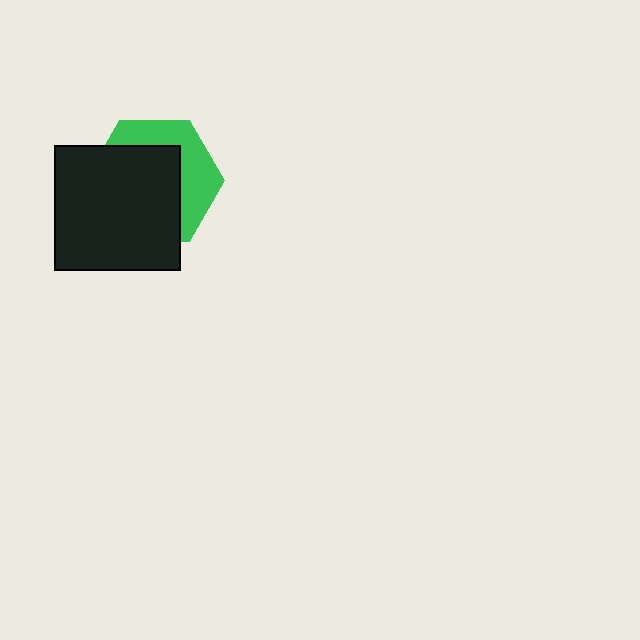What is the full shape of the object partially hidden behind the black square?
The partially hidden object is a green hexagon.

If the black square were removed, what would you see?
You would see the complete green hexagon.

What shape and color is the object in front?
The object in front is a black square.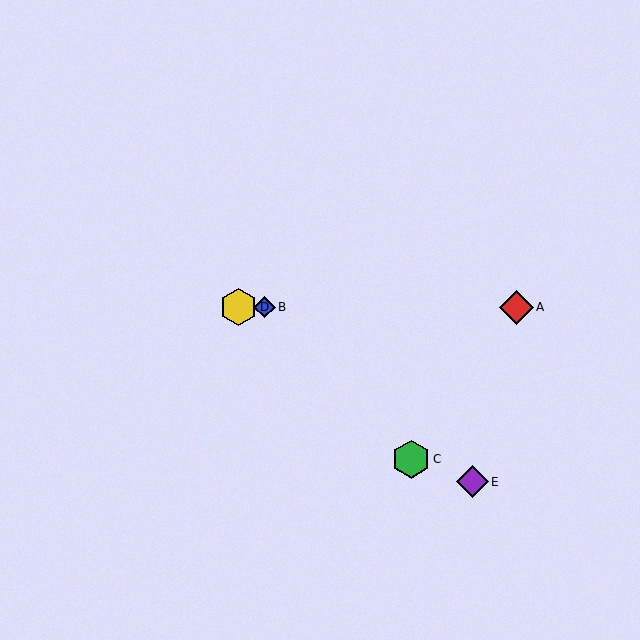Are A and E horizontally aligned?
No, A is at y≈307 and E is at y≈482.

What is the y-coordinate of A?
Object A is at y≈307.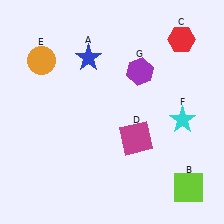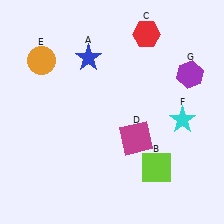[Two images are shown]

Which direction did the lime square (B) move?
The lime square (B) moved left.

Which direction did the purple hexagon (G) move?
The purple hexagon (G) moved right.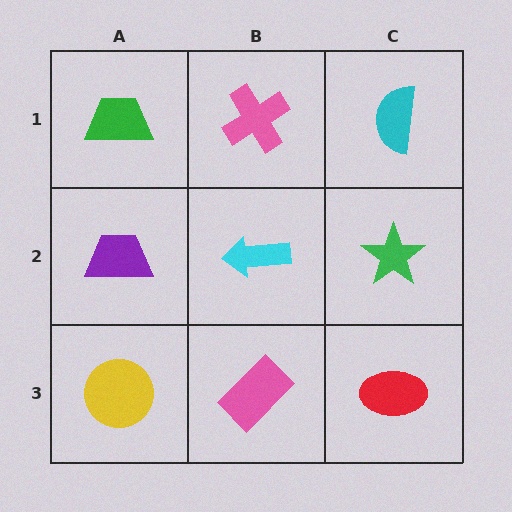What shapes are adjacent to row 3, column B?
A cyan arrow (row 2, column B), a yellow circle (row 3, column A), a red ellipse (row 3, column C).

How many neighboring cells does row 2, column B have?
4.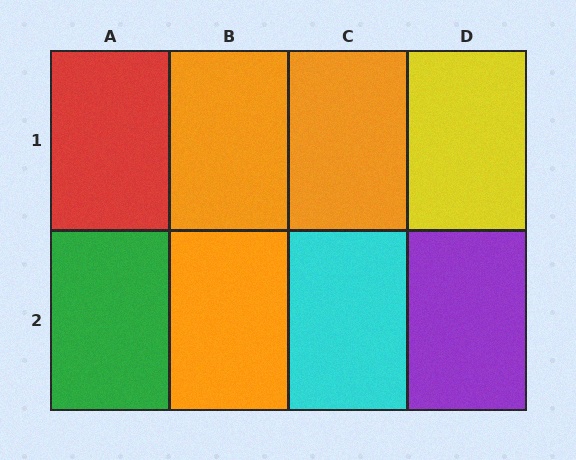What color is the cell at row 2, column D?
Purple.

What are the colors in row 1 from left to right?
Red, orange, orange, yellow.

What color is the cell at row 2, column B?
Orange.